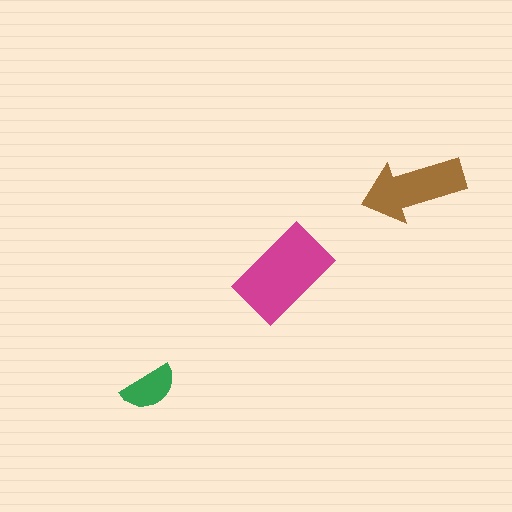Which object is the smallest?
The green semicircle.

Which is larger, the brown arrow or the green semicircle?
The brown arrow.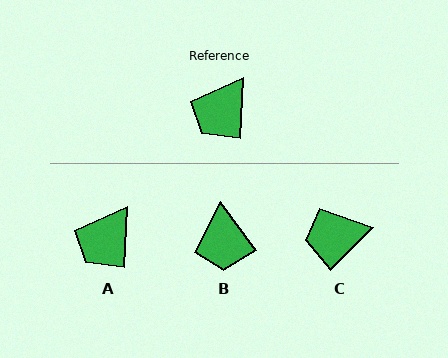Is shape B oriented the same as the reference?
No, it is off by about 38 degrees.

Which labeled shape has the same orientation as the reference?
A.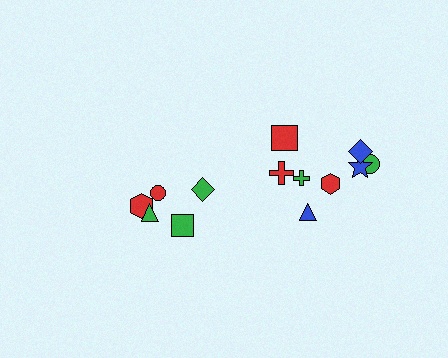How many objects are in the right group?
There are 8 objects.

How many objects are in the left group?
There are 5 objects.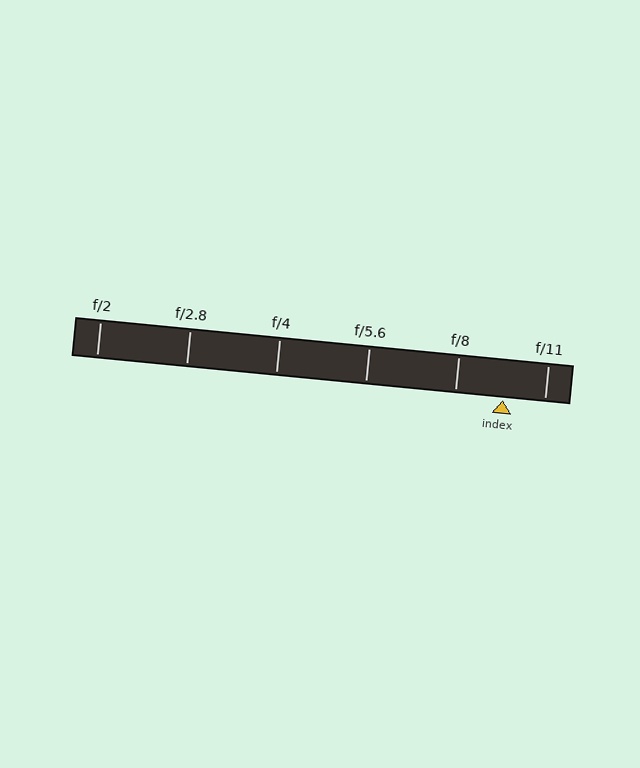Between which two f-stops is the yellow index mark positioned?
The index mark is between f/8 and f/11.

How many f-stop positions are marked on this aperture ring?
There are 6 f-stop positions marked.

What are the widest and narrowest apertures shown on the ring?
The widest aperture shown is f/2 and the narrowest is f/11.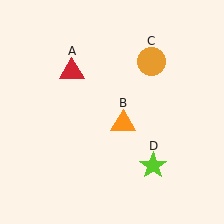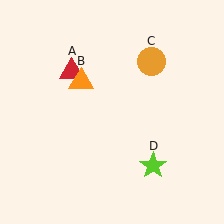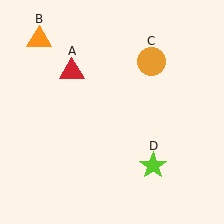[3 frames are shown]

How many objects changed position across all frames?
1 object changed position: orange triangle (object B).